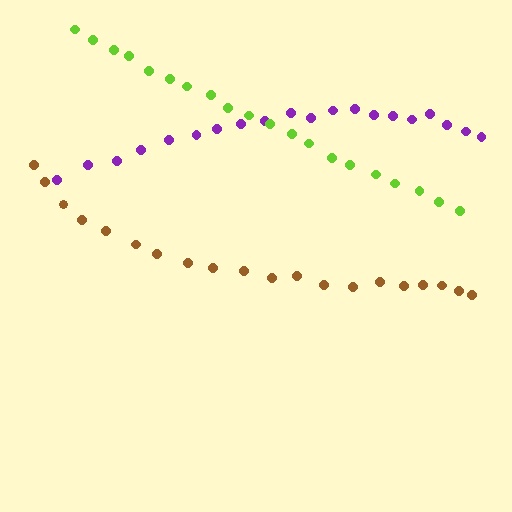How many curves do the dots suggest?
There are 3 distinct paths.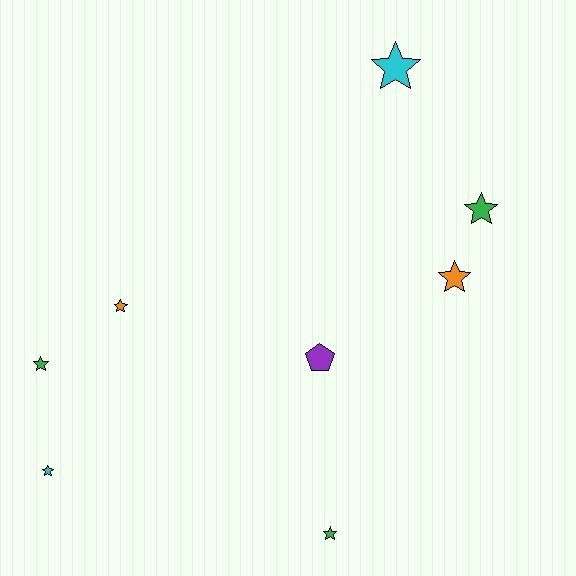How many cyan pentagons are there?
There are no cyan pentagons.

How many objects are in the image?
There are 8 objects.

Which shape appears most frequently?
Star, with 7 objects.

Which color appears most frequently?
Green, with 3 objects.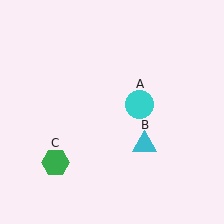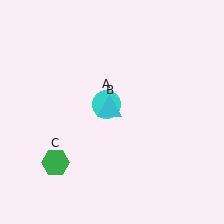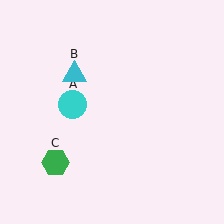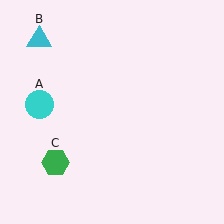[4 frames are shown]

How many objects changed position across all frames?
2 objects changed position: cyan circle (object A), cyan triangle (object B).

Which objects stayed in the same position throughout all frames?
Green hexagon (object C) remained stationary.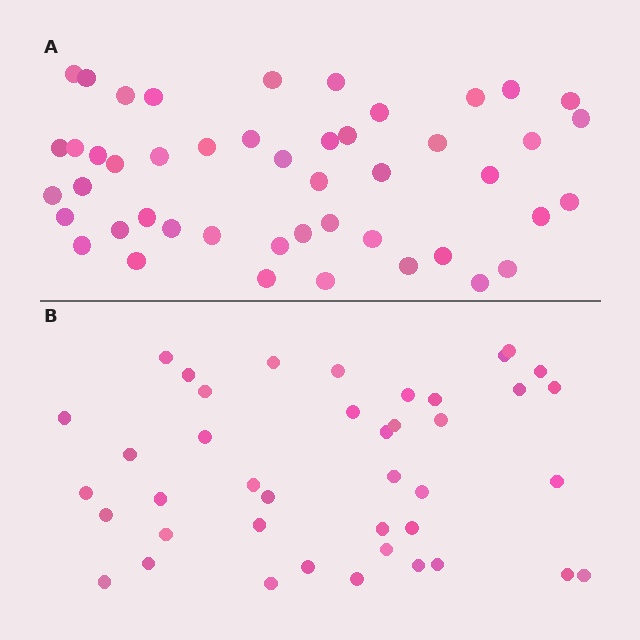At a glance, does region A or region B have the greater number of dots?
Region A (the top region) has more dots.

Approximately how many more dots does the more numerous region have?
Region A has about 6 more dots than region B.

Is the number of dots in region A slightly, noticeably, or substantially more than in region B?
Region A has only slightly more — the two regions are fairly close. The ratio is roughly 1.1 to 1.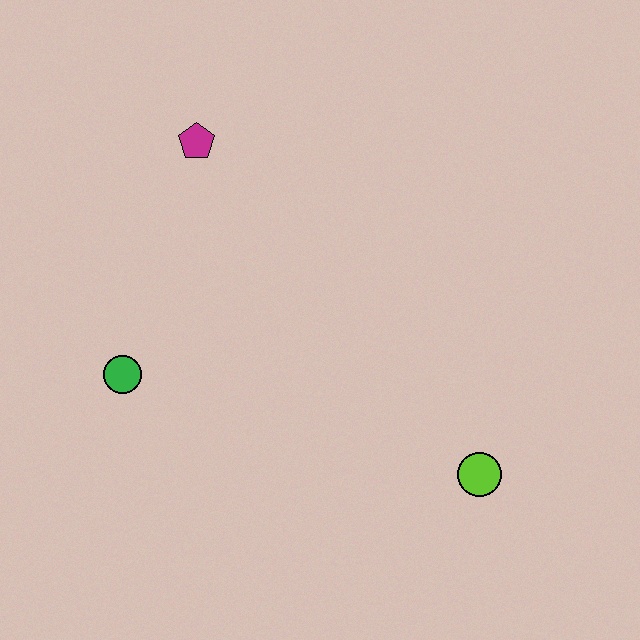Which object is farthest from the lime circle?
The magenta pentagon is farthest from the lime circle.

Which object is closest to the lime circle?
The green circle is closest to the lime circle.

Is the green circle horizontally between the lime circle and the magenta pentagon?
No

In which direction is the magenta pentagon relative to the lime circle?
The magenta pentagon is above the lime circle.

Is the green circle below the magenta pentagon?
Yes